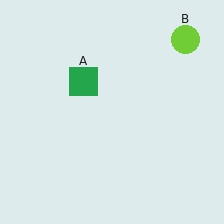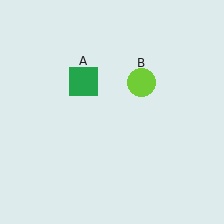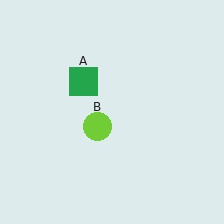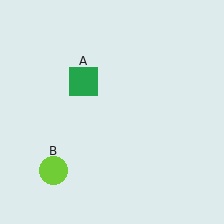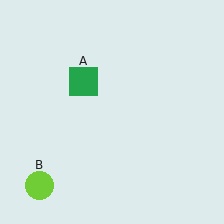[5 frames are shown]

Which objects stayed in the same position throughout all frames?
Green square (object A) remained stationary.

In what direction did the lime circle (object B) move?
The lime circle (object B) moved down and to the left.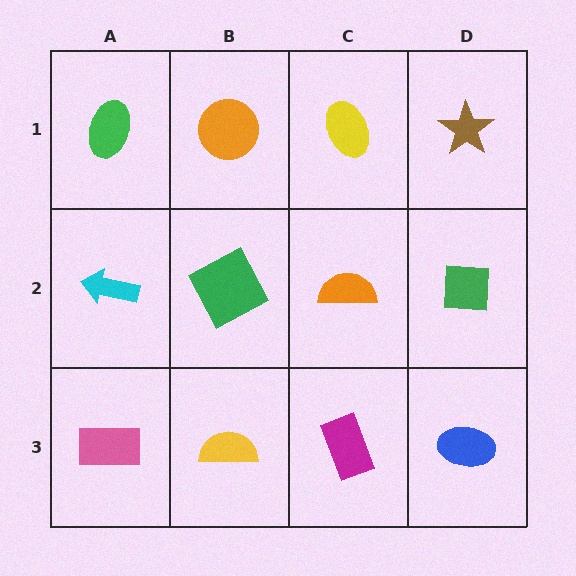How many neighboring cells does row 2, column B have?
4.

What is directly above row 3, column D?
A green square.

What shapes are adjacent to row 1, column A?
A cyan arrow (row 2, column A), an orange circle (row 1, column B).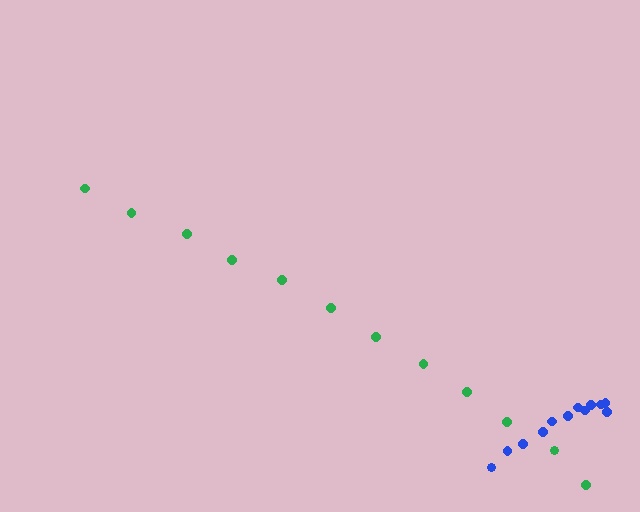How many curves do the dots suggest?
There are 2 distinct paths.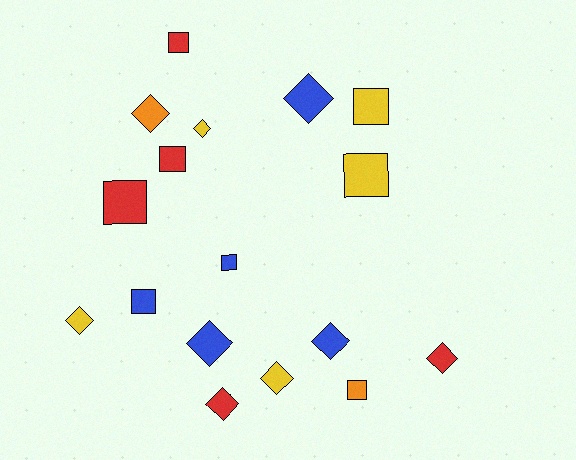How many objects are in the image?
There are 17 objects.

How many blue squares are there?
There are 2 blue squares.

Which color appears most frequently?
Blue, with 5 objects.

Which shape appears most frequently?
Diamond, with 9 objects.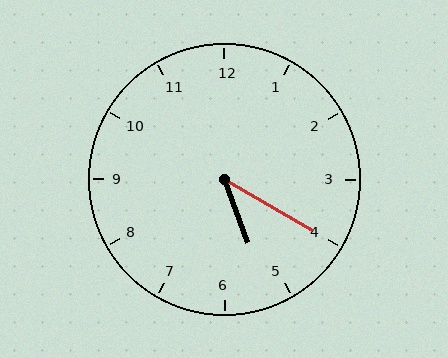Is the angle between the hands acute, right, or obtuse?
It is acute.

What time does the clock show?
5:20.